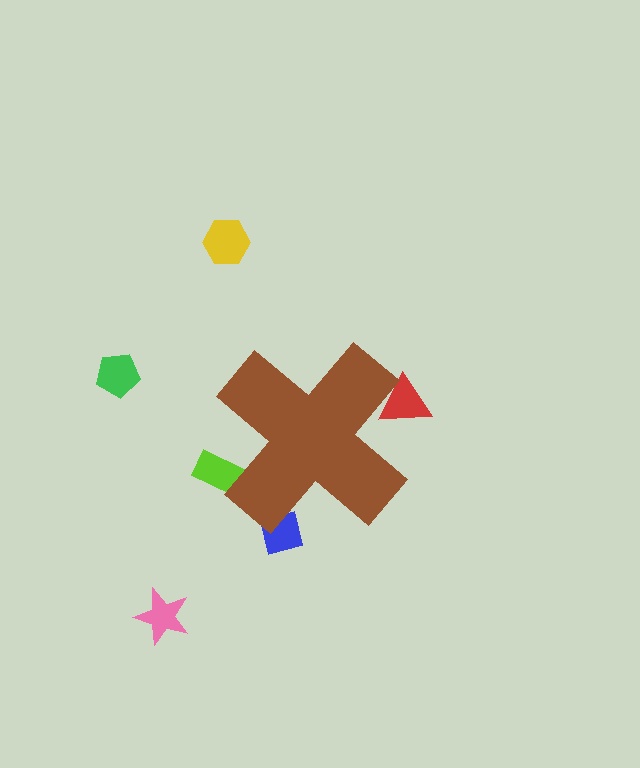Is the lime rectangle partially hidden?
Yes, the lime rectangle is partially hidden behind the brown cross.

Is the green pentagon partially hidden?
No, the green pentagon is fully visible.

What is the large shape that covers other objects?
A brown cross.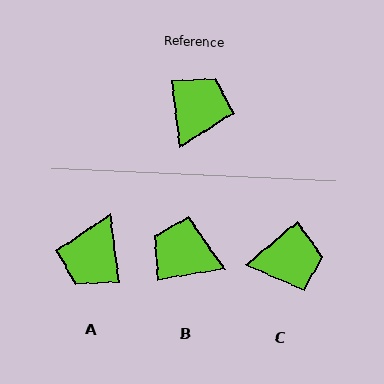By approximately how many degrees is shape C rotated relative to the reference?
Approximately 57 degrees clockwise.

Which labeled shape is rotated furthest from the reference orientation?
A, about 179 degrees away.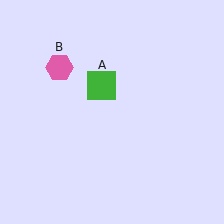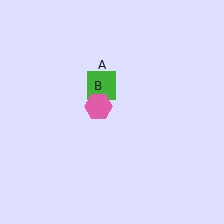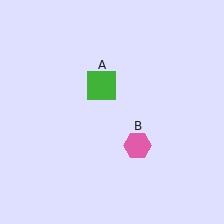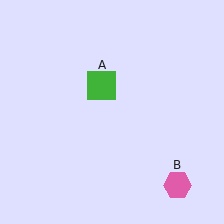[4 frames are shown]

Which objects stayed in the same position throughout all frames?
Green square (object A) remained stationary.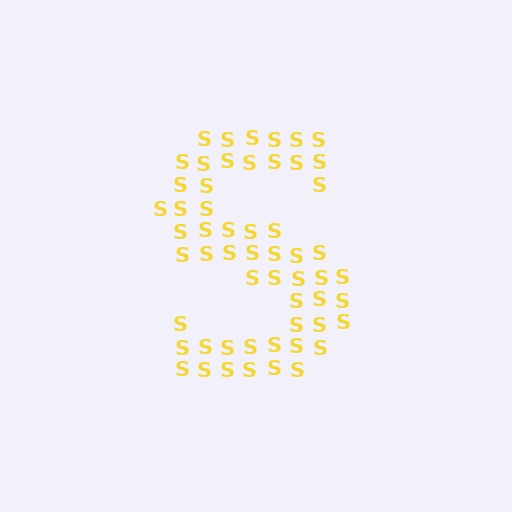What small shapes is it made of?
It is made of small letter S's.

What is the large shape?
The large shape is the letter S.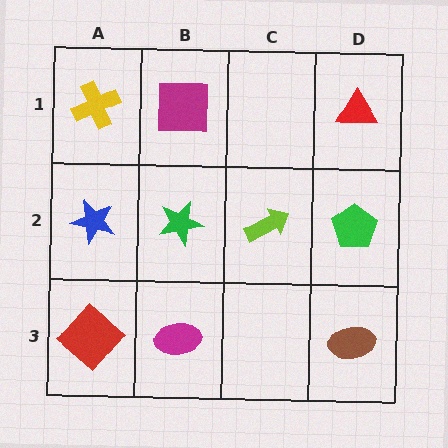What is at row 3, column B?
A magenta ellipse.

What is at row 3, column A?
A red diamond.